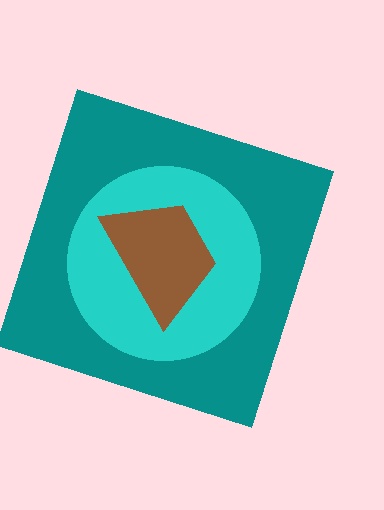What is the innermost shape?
The brown trapezoid.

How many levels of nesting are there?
3.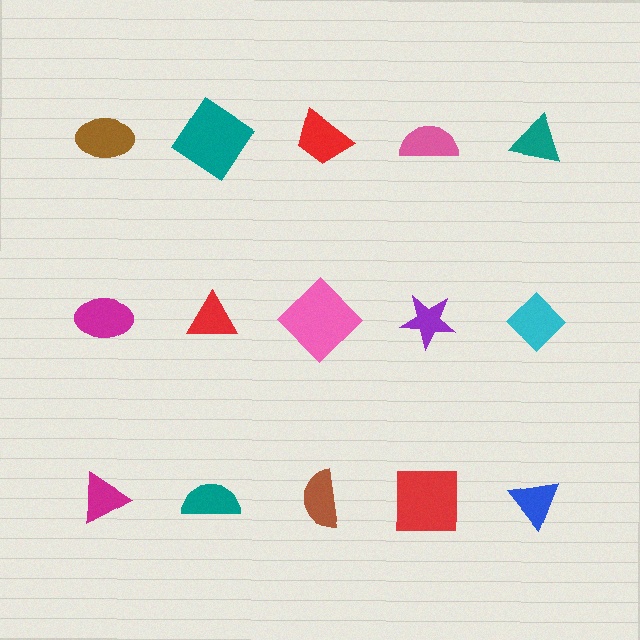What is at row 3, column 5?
A blue triangle.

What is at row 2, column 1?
A magenta ellipse.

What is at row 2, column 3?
A pink diamond.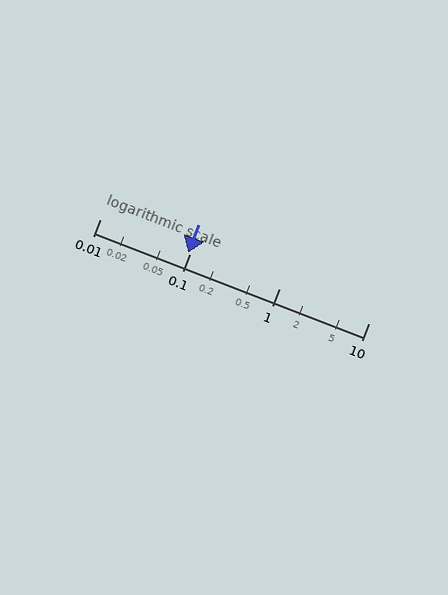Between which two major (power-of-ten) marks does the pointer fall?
The pointer is between 0.01 and 0.1.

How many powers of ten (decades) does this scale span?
The scale spans 3 decades, from 0.01 to 10.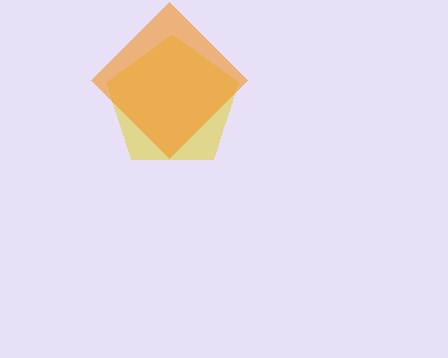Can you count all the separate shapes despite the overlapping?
Yes, there are 2 separate shapes.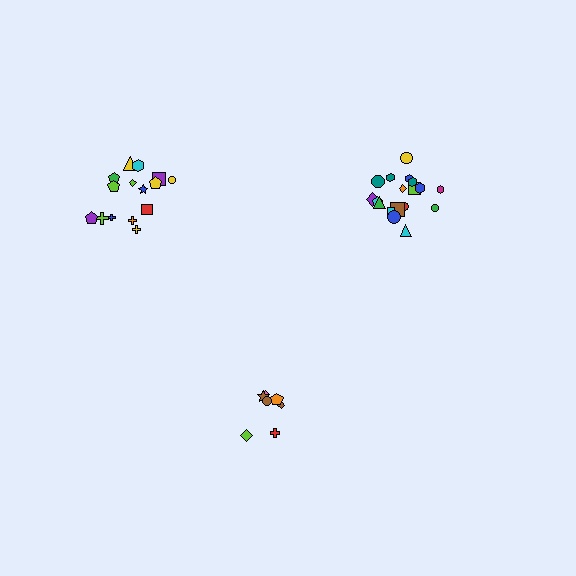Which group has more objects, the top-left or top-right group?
The top-right group.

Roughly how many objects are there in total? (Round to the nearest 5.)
Roughly 40 objects in total.